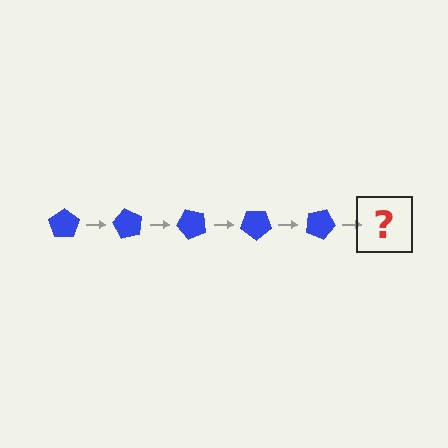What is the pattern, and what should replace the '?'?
The pattern is that the pentagon rotates 60 degrees each step. The '?' should be a blue pentagon rotated 300 degrees.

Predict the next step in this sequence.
The next step is a blue pentagon rotated 300 degrees.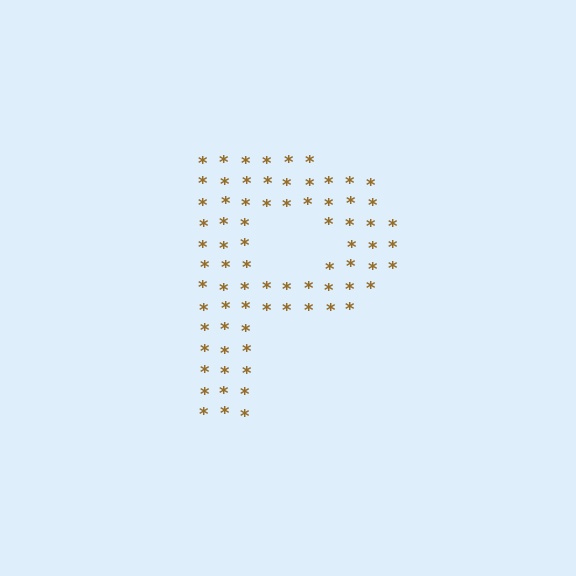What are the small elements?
The small elements are asterisks.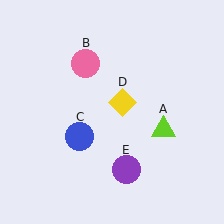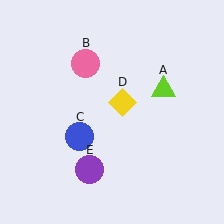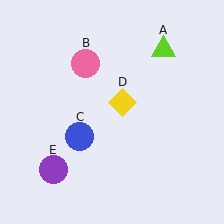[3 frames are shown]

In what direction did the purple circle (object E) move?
The purple circle (object E) moved left.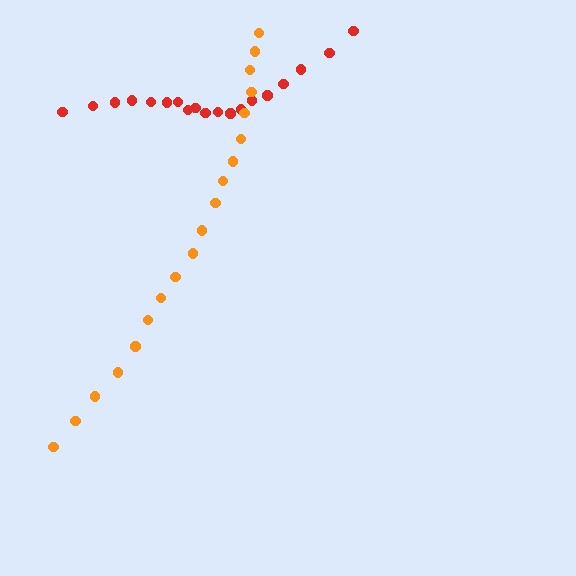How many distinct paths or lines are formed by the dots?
There are 2 distinct paths.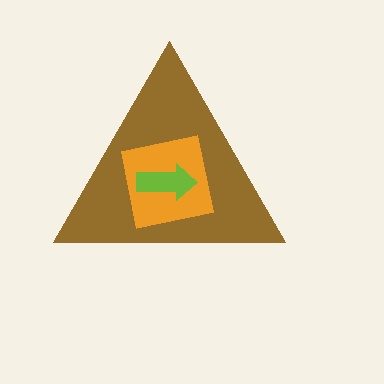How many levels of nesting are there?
3.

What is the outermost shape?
The brown triangle.